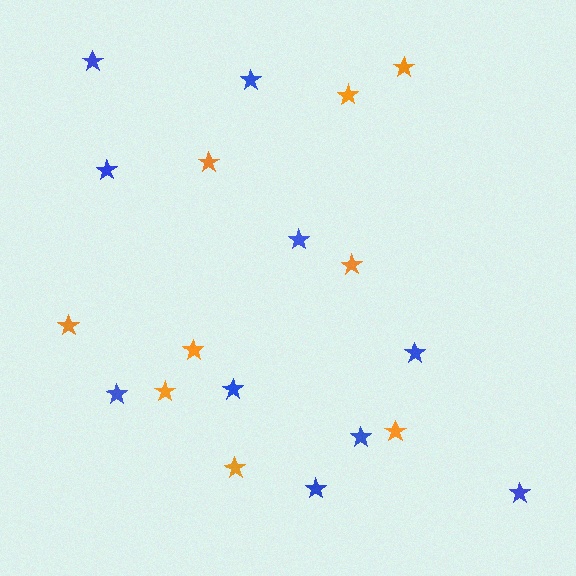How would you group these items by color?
There are 2 groups: one group of blue stars (10) and one group of orange stars (9).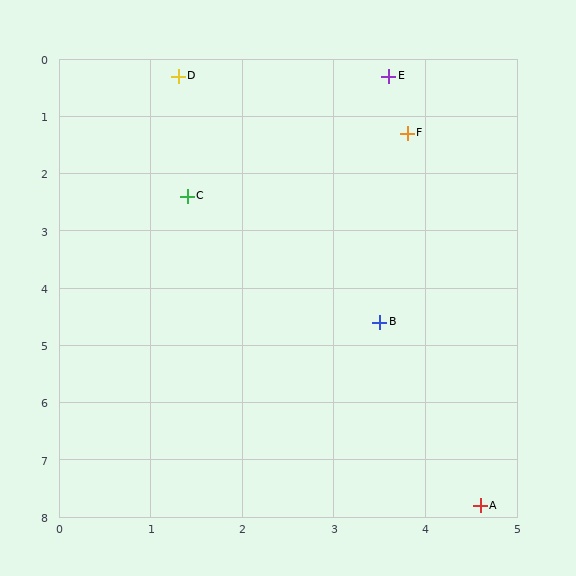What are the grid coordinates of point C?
Point C is at approximately (1.4, 2.4).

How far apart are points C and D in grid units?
Points C and D are about 2.1 grid units apart.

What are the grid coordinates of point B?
Point B is at approximately (3.5, 4.6).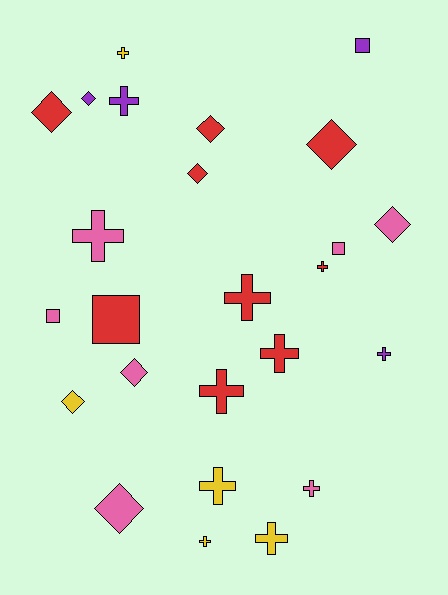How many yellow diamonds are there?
There is 1 yellow diamond.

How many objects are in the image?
There are 25 objects.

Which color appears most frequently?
Red, with 9 objects.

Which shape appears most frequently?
Cross, with 12 objects.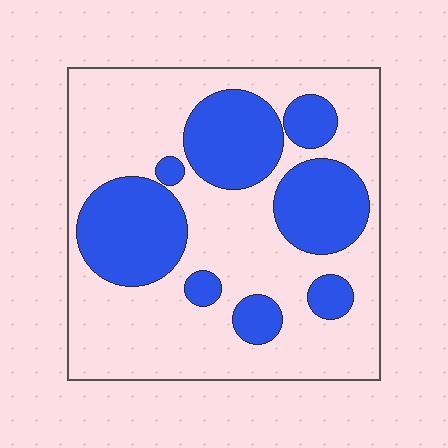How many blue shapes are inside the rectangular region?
8.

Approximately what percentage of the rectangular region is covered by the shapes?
Approximately 35%.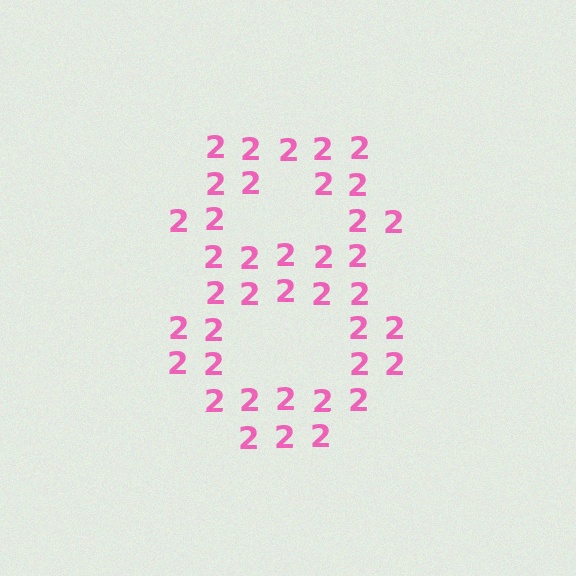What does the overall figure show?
The overall figure shows the digit 8.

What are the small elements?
The small elements are digit 2's.